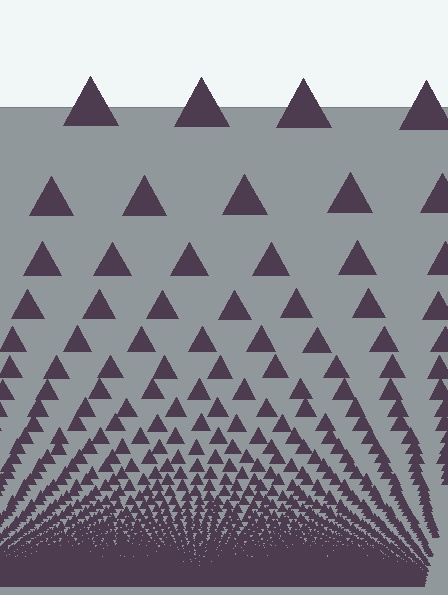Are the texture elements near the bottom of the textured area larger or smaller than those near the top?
Smaller. The gradient is inverted — elements near the bottom are smaller and denser.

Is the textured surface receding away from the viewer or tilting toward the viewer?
The surface appears to tilt toward the viewer. Texture elements get larger and sparser toward the top.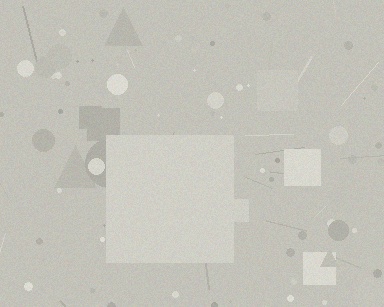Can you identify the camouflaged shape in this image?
The camouflaged shape is a square.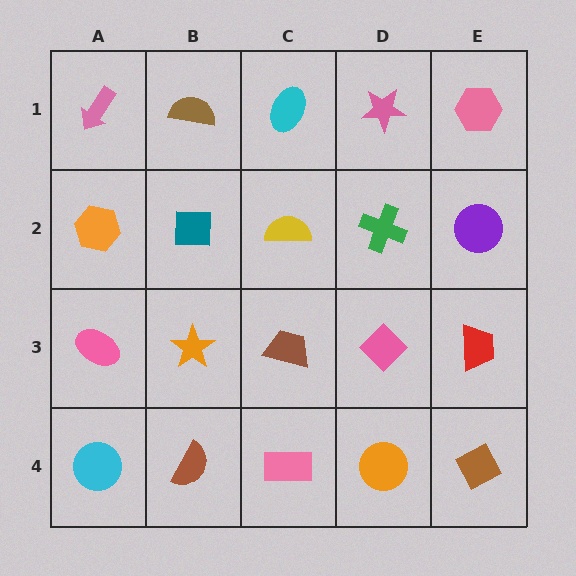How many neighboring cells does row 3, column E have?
3.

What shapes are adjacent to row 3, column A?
An orange hexagon (row 2, column A), a cyan circle (row 4, column A), an orange star (row 3, column B).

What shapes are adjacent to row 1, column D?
A green cross (row 2, column D), a cyan ellipse (row 1, column C), a pink hexagon (row 1, column E).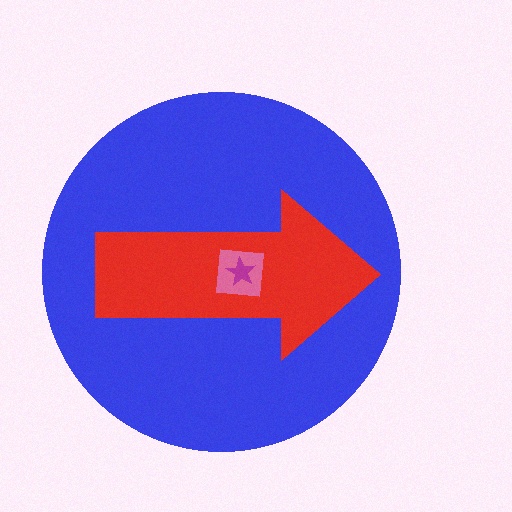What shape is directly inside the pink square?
The magenta star.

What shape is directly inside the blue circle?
The red arrow.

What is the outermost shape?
The blue circle.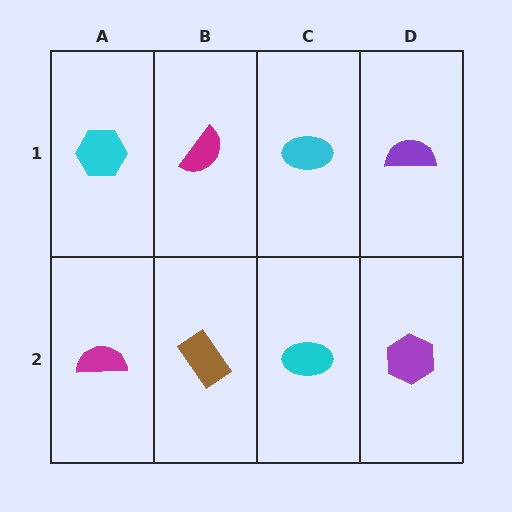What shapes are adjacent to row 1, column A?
A magenta semicircle (row 2, column A), a magenta semicircle (row 1, column B).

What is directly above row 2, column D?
A purple semicircle.